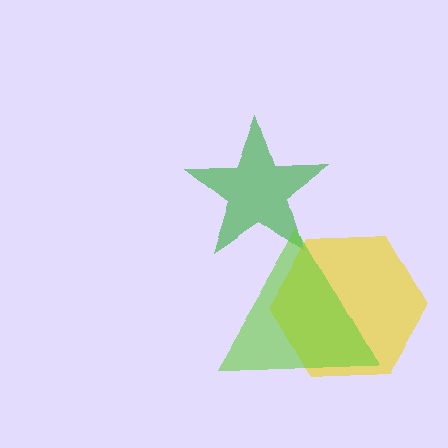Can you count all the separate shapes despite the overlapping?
Yes, there are 3 separate shapes.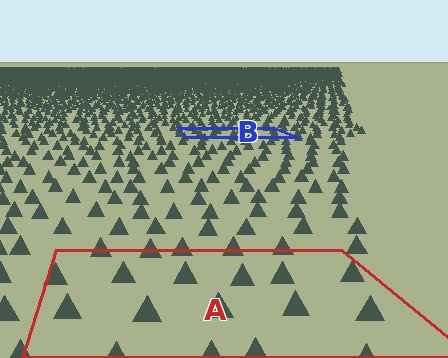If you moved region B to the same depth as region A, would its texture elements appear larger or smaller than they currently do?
They would appear larger. At a closer depth, the same texture elements are projected at a bigger on-screen size.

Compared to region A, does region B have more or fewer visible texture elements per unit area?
Region B has more texture elements per unit area — they are packed more densely because it is farther away.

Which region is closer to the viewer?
Region A is closer. The texture elements there are larger and more spread out.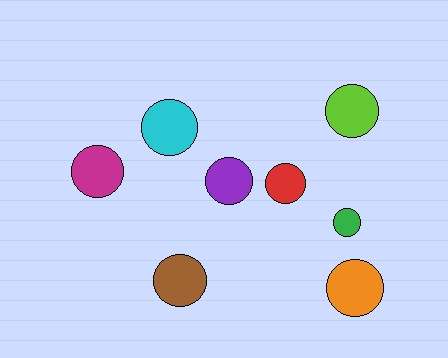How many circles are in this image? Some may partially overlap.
There are 8 circles.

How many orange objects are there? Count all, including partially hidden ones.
There is 1 orange object.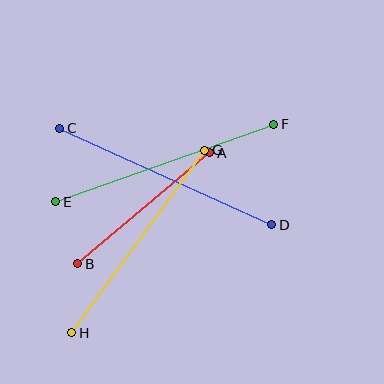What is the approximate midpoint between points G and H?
The midpoint is at approximately (138, 241) pixels.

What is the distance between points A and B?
The distance is approximately 173 pixels.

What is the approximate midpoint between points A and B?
The midpoint is at approximately (144, 208) pixels.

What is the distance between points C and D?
The distance is approximately 233 pixels.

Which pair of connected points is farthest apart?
Points C and D are farthest apart.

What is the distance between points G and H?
The distance is approximately 226 pixels.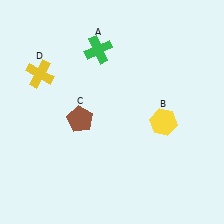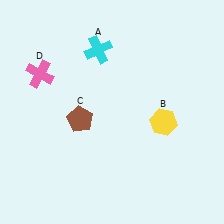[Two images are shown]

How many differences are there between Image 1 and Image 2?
There are 2 differences between the two images.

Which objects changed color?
A changed from green to cyan. D changed from yellow to pink.